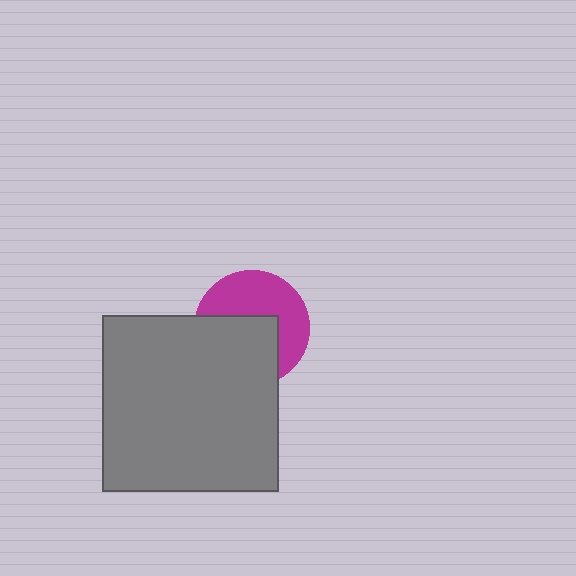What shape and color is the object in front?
The object in front is a gray square.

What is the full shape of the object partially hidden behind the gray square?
The partially hidden object is a magenta circle.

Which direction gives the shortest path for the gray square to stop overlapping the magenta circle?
Moving toward the lower-left gives the shortest separation.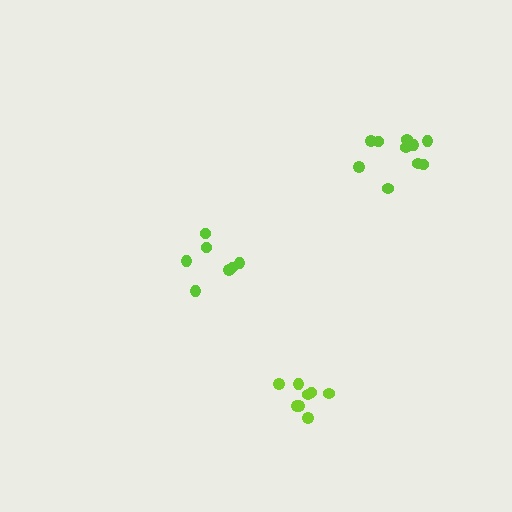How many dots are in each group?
Group 1: 7 dots, Group 2: 8 dots, Group 3: 10 dots (25 total).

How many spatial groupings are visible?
There are 3 spatial groupings.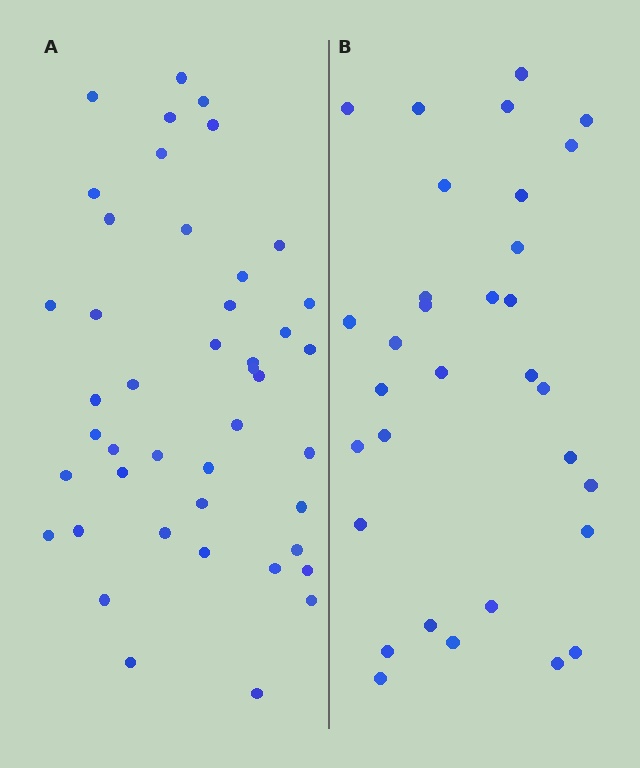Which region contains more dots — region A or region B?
Region A (the left region) has more dots.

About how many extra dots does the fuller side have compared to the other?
Region A has roughly 12 or so more dots than region B.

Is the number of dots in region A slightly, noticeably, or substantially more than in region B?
Region A has noticeably more, but not dramatically so. The ratio is roughly 1.4 to 1.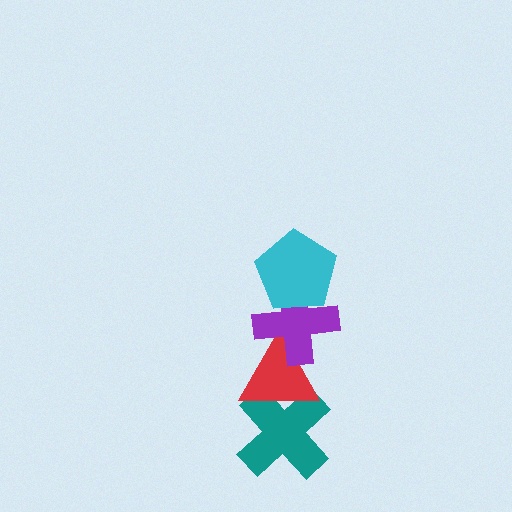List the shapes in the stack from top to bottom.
From top to bottom: the cyan pentagon, the purple cross, the red triangle, the teal cross.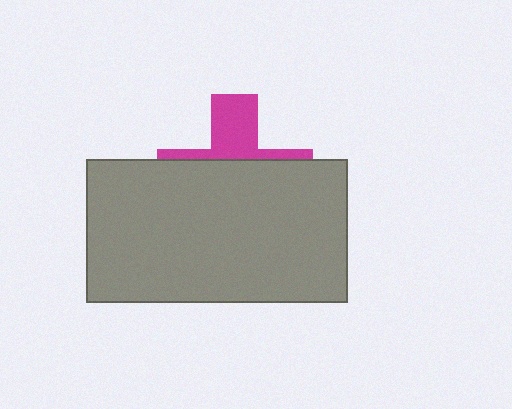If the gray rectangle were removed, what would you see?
You would see the complete magenta cross.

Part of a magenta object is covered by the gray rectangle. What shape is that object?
It is a cross.